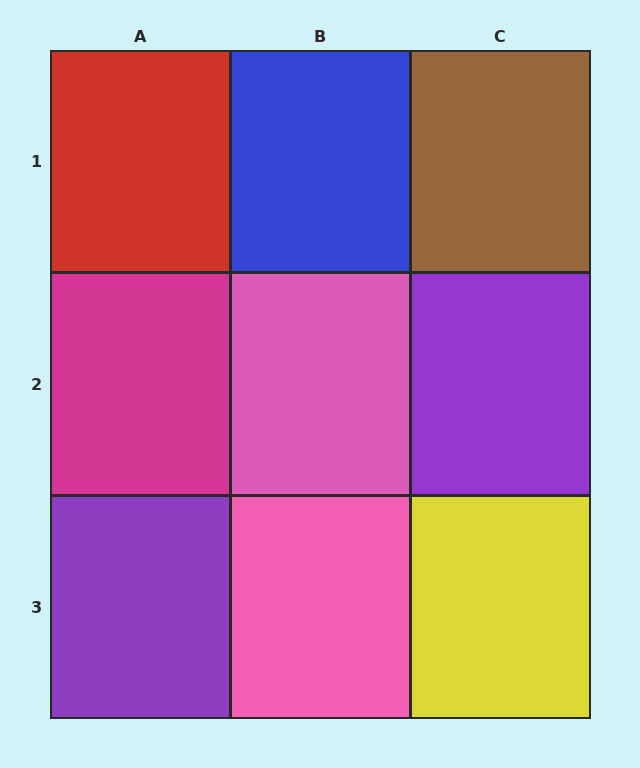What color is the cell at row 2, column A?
Magenta.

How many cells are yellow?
1 cell is yellow.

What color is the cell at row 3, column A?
Purple.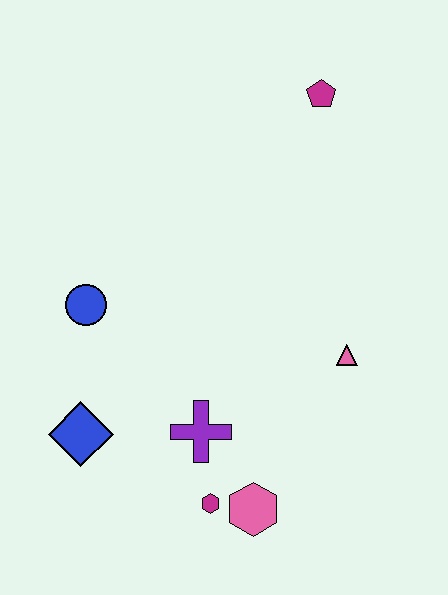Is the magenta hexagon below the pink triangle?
Yes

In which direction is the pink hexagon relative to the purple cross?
The pink hexagon is below the purple cross.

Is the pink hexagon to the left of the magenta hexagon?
No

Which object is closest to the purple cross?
The magenta hexagon is closest to the purple cross.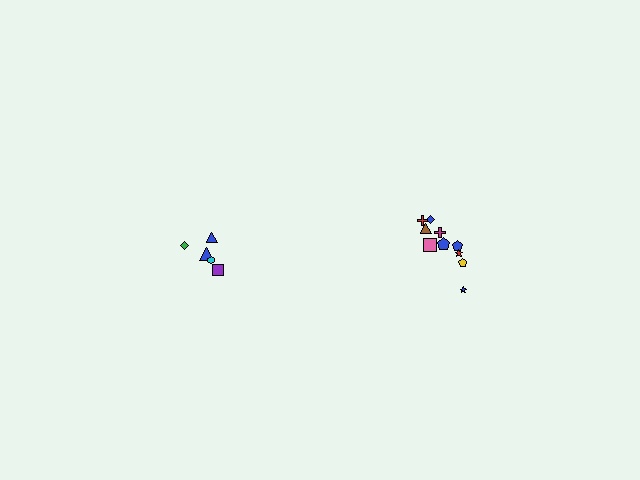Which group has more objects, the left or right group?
The right group.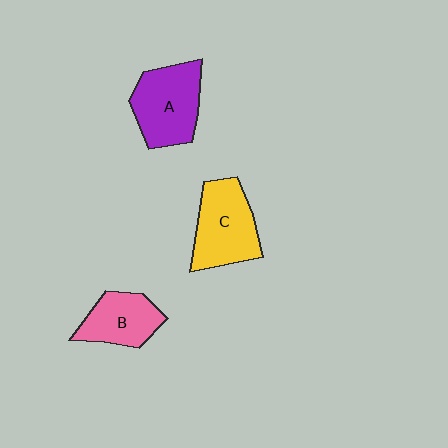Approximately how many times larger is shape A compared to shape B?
Approximately 1.4 times.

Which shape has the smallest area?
Shape B (pink).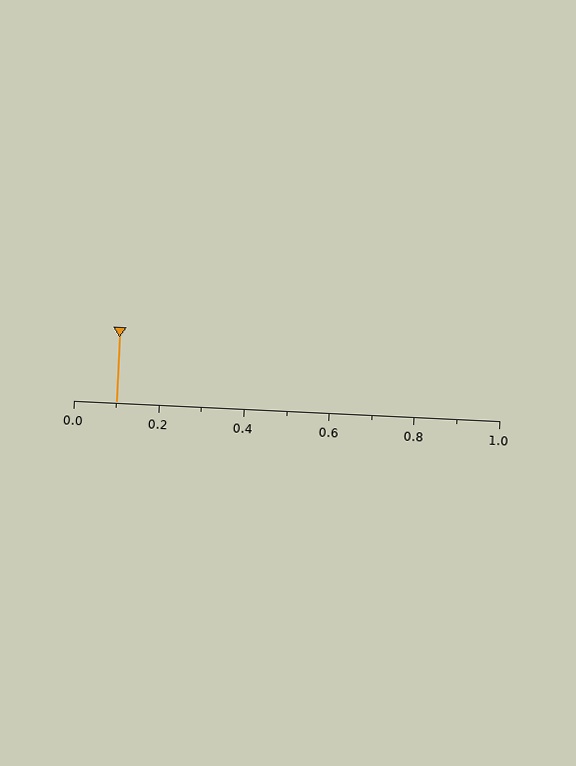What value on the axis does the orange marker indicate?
The marker indicates approximately 0.1.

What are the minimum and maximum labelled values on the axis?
The axis runs from 0.0 to 1.0.